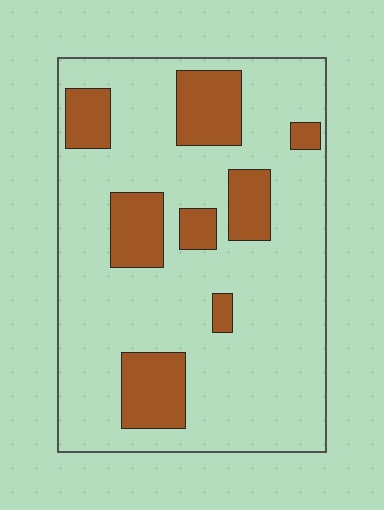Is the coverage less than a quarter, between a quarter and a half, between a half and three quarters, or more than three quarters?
Less than a quarter.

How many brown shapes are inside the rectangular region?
8.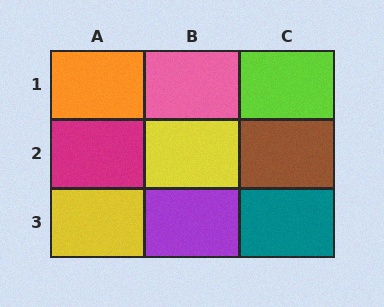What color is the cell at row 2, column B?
Yellow.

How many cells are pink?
1 cell is pink.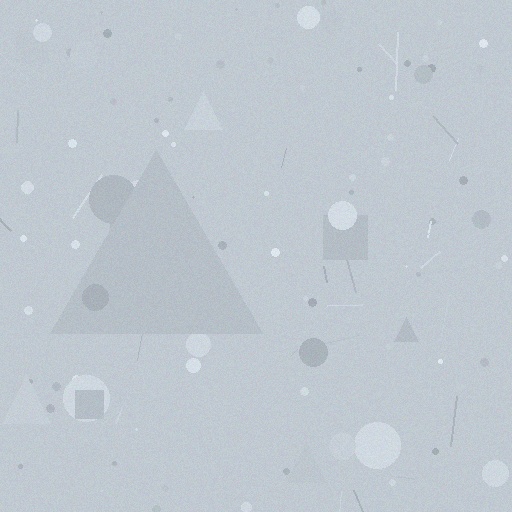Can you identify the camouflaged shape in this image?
The camouflaged shape is a triangle.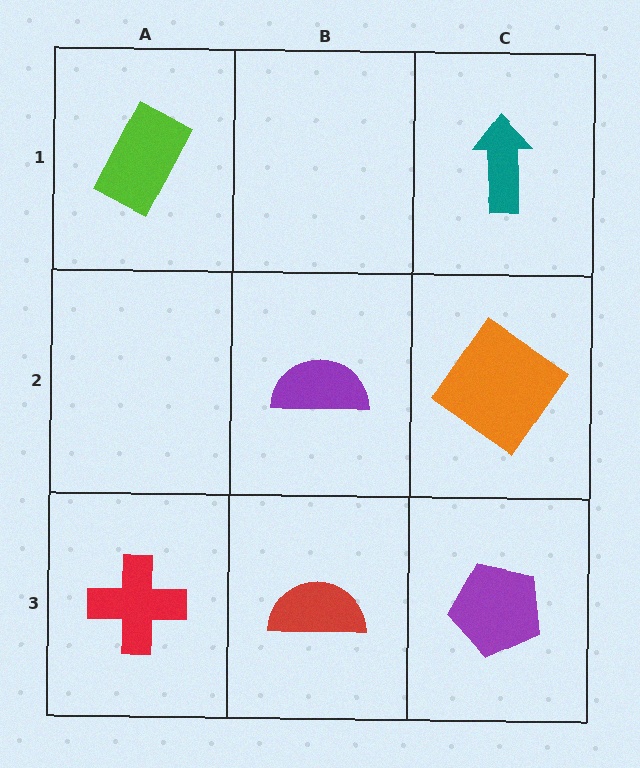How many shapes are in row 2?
2 shapes.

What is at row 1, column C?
A teal arrow.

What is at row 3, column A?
A red cross.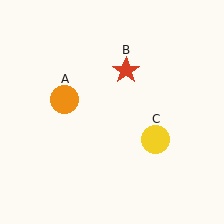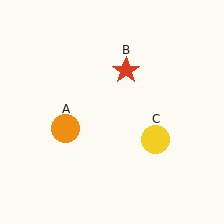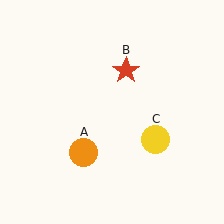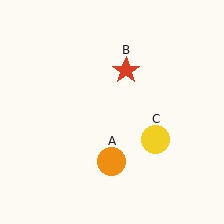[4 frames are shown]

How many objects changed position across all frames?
1 object changed position: orange circle (object A).